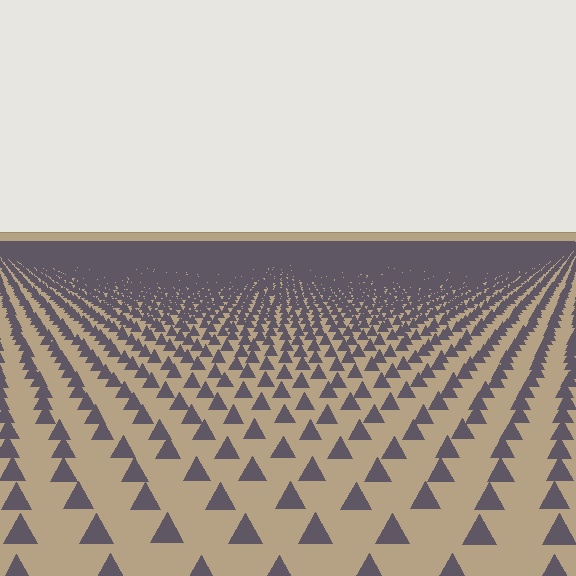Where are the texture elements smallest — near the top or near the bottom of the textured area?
Near the top.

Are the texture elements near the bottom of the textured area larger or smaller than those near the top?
Larger. Near the bottom, elements are closer to the viewer and appear at a bigger on-screen size.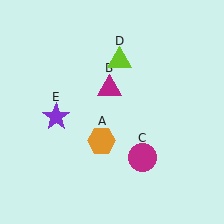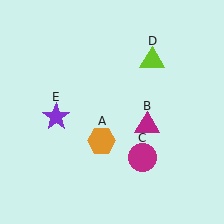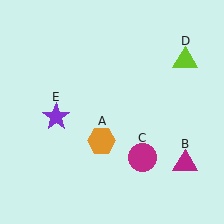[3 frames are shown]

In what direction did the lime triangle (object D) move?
The lime triangle (object D) moved right.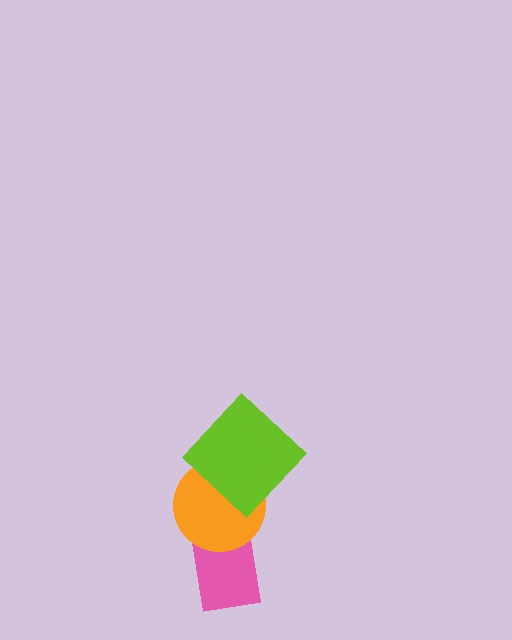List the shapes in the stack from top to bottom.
From top to bottom: the lime diamond, the orange circle, the pink rectangle.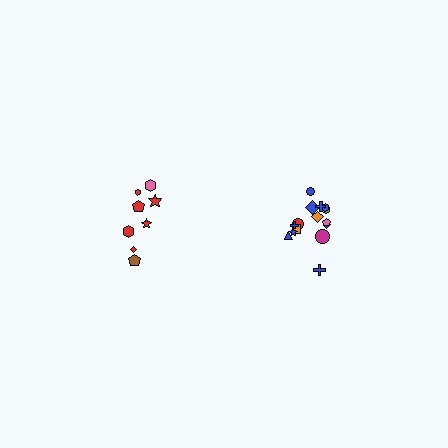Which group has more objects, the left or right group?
The right group.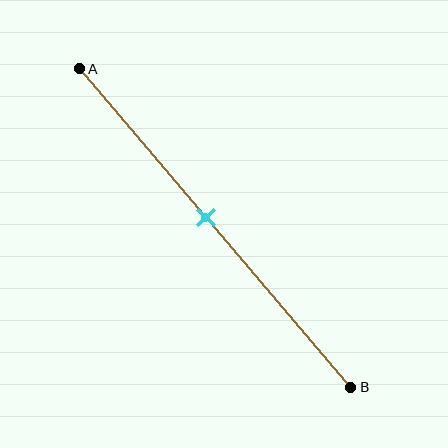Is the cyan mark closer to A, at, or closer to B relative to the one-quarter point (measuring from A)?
The cyan mark is closer to point B than the one-quarter point of segment AB.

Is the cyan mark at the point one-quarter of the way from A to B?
No, the mark is at about 45% from A, not at the 25% one-quarter point.